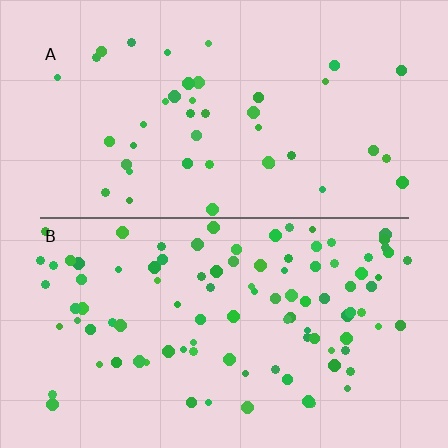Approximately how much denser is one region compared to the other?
Approximately 2.3× — region B over region A.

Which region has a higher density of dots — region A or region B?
B (the bottom).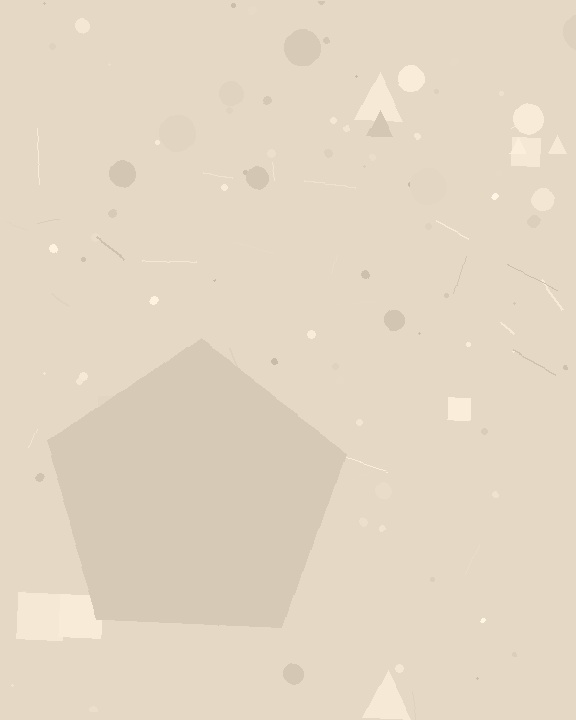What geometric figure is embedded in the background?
A pentagon is embedded in the background.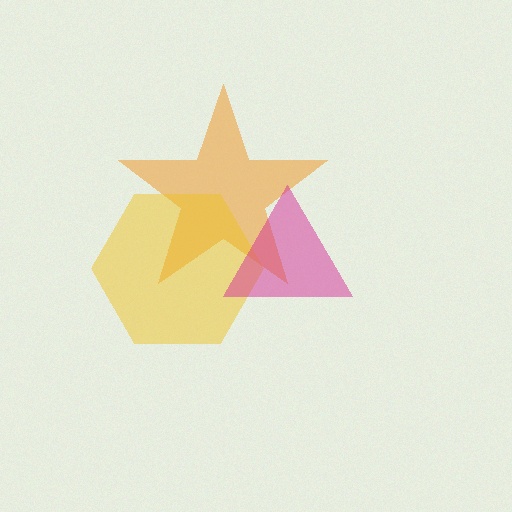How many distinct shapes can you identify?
There are 3 distinct shapes: an orange star, a yellow hexagon, a magenta triangle.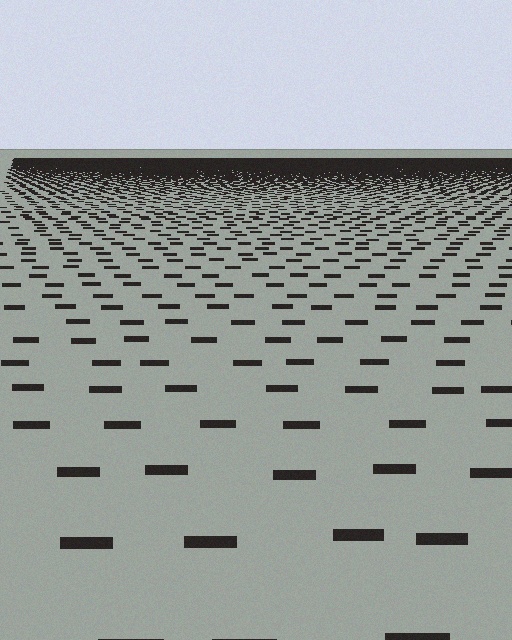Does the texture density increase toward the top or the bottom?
Density increases toward the top.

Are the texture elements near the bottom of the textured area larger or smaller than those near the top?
Larger. Near the bottom, elements are closer to the viewer and appear at a bigger on-screen size.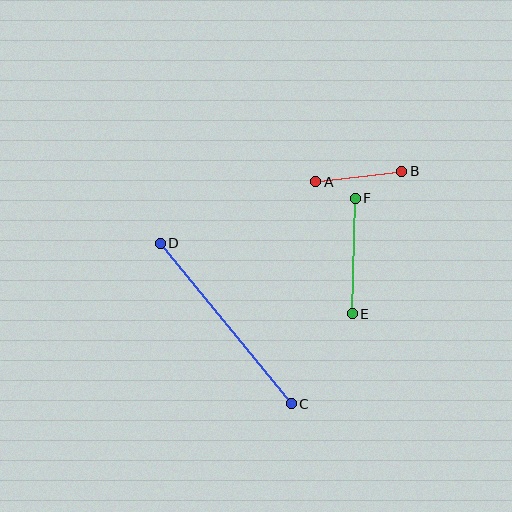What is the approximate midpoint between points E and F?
The midpoint is at approximately (354, 256) pixels.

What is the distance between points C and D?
The distance is approximately 207 pixels.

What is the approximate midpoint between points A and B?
The midpoint is at approximately (359, 177) pixels.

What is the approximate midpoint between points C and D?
The midpoint is at approximately (226, 323) pixels.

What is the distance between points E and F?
The distance is approximately 115 pixels.